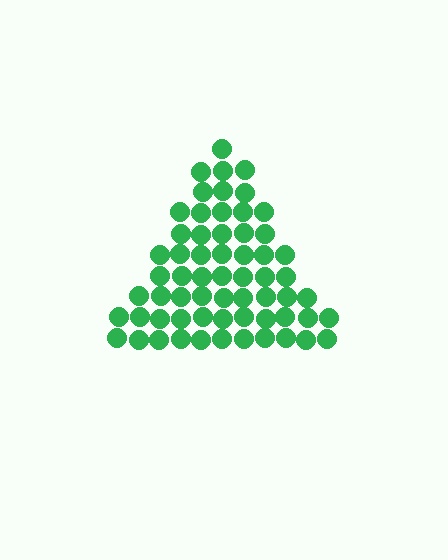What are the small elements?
The small elements are circles.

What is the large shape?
The large shape is a triangle.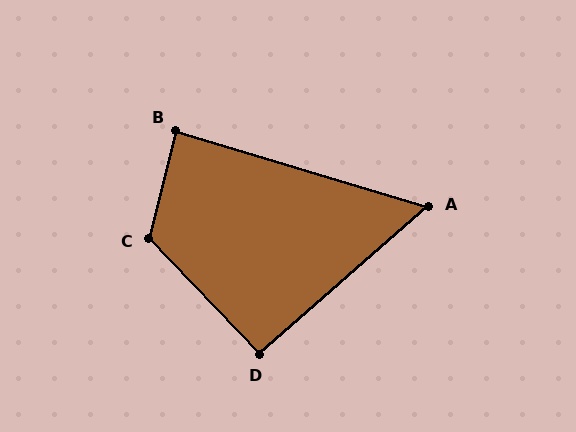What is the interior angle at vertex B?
Approximately 87 degrees (approximately right).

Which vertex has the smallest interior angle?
A, at approximately 58 degrees.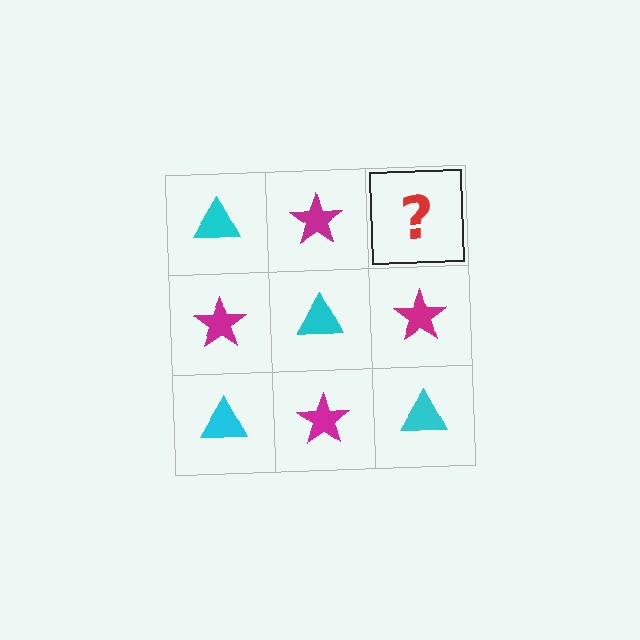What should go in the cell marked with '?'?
The missing cell should contain a cyan triangle.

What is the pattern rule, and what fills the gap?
The rule is that it alternates cyan triangle and magenta star in a checkerboard pattern. The gap should be filled with a cyan triangle.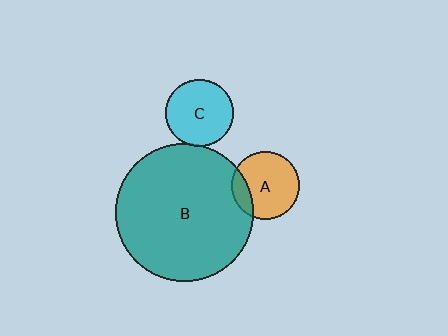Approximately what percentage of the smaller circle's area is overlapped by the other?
Approximately 20%.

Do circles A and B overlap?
Yes.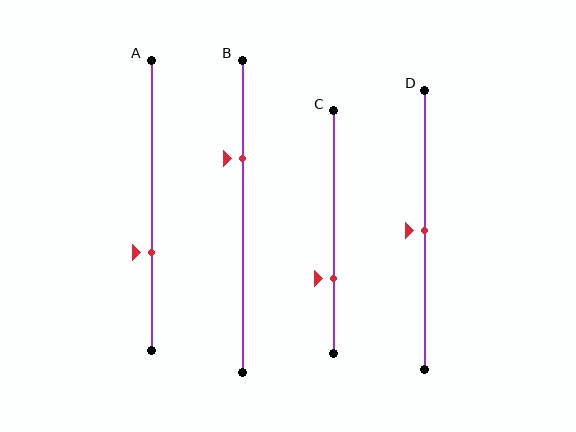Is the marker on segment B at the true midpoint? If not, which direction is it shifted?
No, the marker on segment B is shifted upward by about 19% of the segment length.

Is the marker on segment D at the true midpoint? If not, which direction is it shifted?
Yes, the marker on segment D is at the true midpoint.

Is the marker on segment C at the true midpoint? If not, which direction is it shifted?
No, the marker on segment C is shifted downward by about 19% of the segment length.